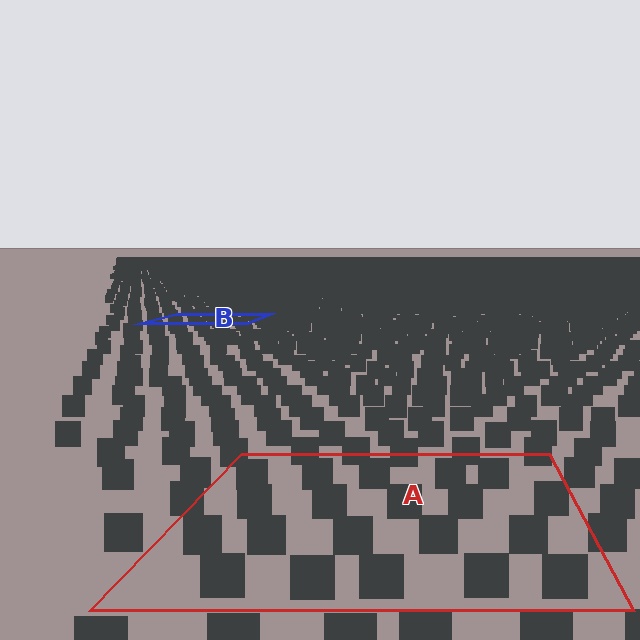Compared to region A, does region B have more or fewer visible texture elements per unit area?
Region B has more texture elements per unit area — they are packed more densely because it is farther away.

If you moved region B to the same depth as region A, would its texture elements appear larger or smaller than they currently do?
They would appear larger. At a closer depth, the same texture elements are projected at a bigger on-screen size.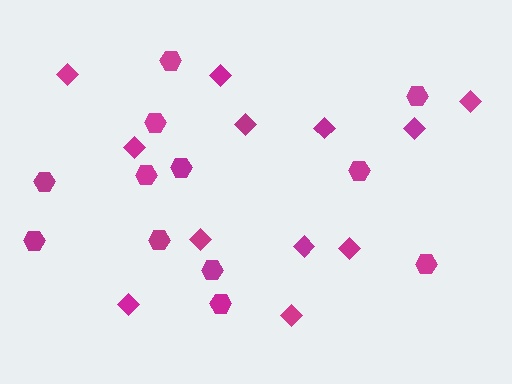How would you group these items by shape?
There are 2 groups: one group of hexagons (12) and one group of diamonds (12).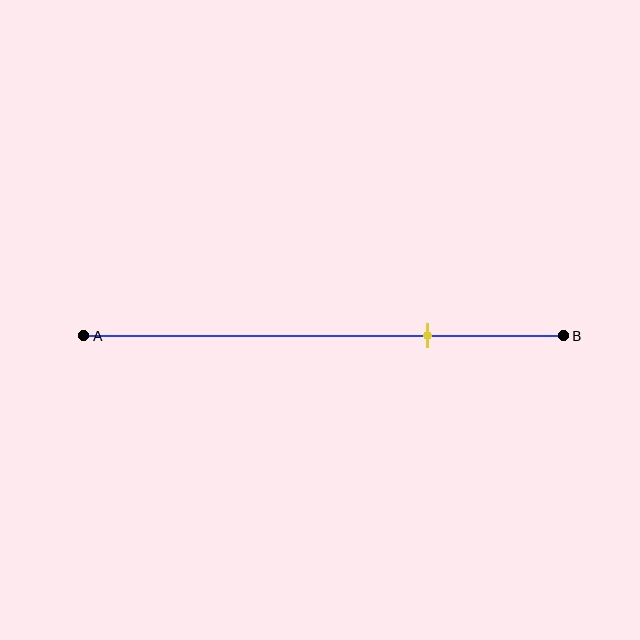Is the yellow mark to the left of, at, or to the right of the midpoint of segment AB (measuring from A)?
The yellow mark is to the right of the midpoint of segment AB.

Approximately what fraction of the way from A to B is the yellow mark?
The yellow mark is approximately 70% of the way from A to B.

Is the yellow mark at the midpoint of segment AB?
No, the mark is at about 70% from A, not at the 50% midpoint.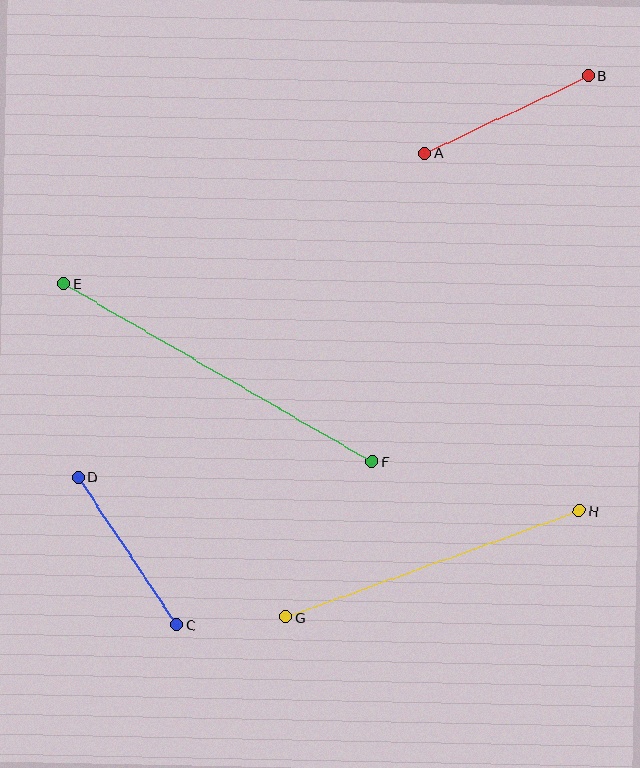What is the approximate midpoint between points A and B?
The midpoint is at approximately (507, 114) pixels.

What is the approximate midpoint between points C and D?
The midpoint is at approximately (128, 551) pixels.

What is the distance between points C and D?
The distance is approximately 178 pixels.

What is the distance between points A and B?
The distance is approximately 181 pixels.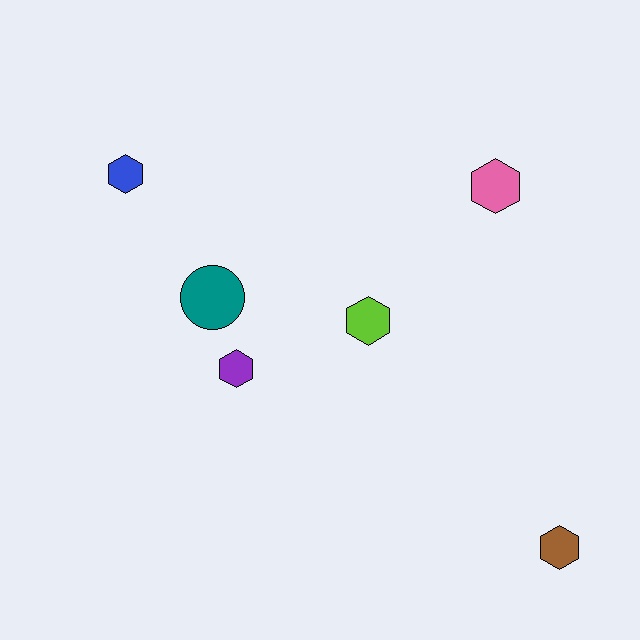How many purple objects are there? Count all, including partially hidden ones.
There is 1 purple object.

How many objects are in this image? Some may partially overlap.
There are 6 objects.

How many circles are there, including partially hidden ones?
There is 1 circle.